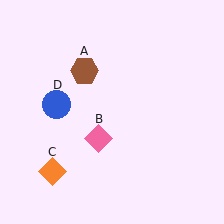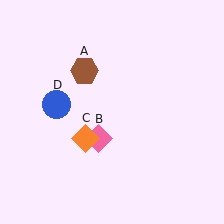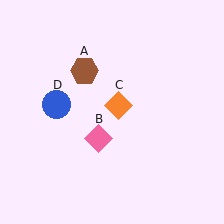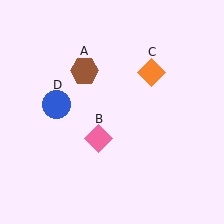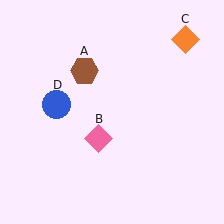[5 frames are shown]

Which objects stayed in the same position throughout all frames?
Brown hexagon (object A) and pink diamond (object B) and blue circle (object D) remained stationary.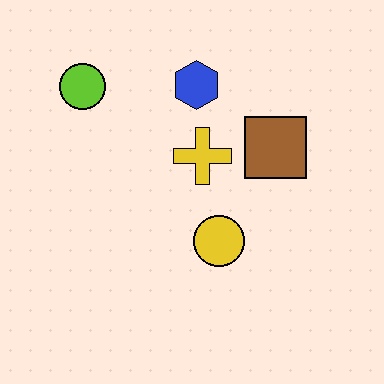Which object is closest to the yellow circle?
The yellow cross is closest to the yellow circle.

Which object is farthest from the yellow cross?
The lime circle is farthest from the yellow cross.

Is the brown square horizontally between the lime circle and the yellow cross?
No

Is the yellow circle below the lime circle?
Yes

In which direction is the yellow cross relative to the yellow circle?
The yellow cross is above the yellow circle.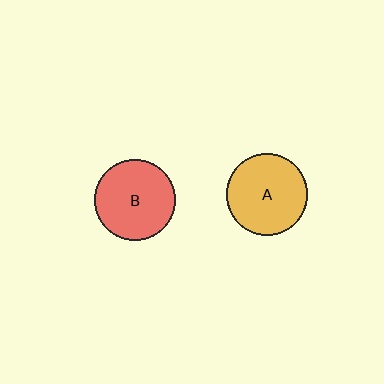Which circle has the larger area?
Circle A (orange).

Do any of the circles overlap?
No, none of the circles overlap.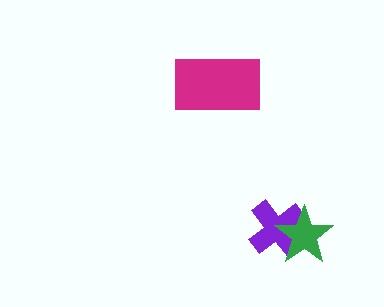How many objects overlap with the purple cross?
1 object overlaps with the purple cross.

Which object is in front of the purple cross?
The green star is in front of the purple cross.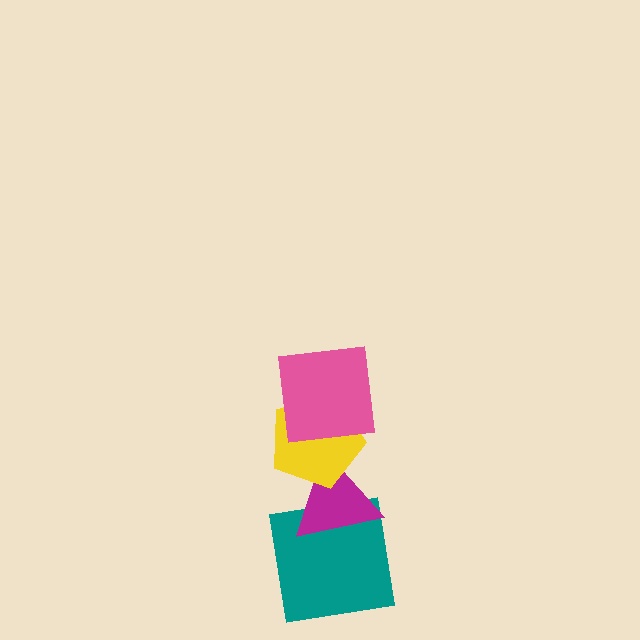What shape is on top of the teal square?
The magenta triangle is on top of the teal square.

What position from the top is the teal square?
The teal square is 4th from the top.